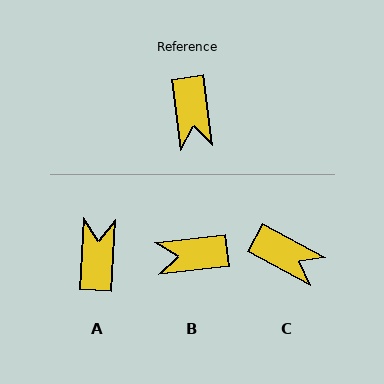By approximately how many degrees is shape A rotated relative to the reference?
Approximately 169 degrees counter-clockwise.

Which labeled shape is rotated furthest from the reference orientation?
A, about 169 degrees away.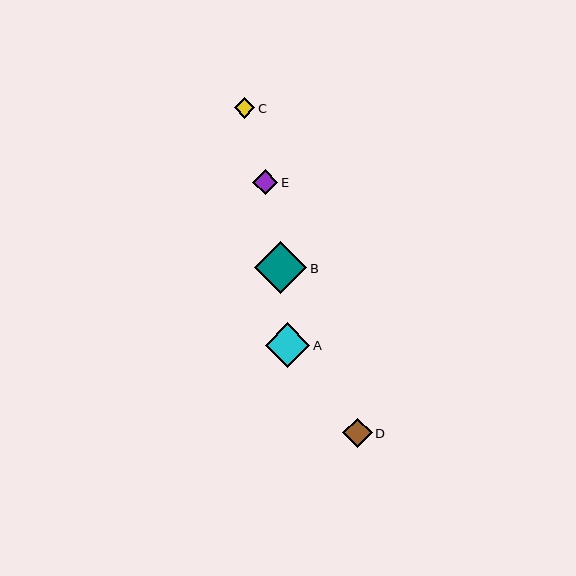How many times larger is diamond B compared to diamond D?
Diamond B is approximately 1.8 times the size of diamond D.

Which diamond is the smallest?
Diamond C is the smallest with a size of approximately 21 pixels.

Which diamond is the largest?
Diamond B is the largest with a size of approximately 52 pixels.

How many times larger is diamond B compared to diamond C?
Diamond B is approximately 2.5 times the size of diamond C.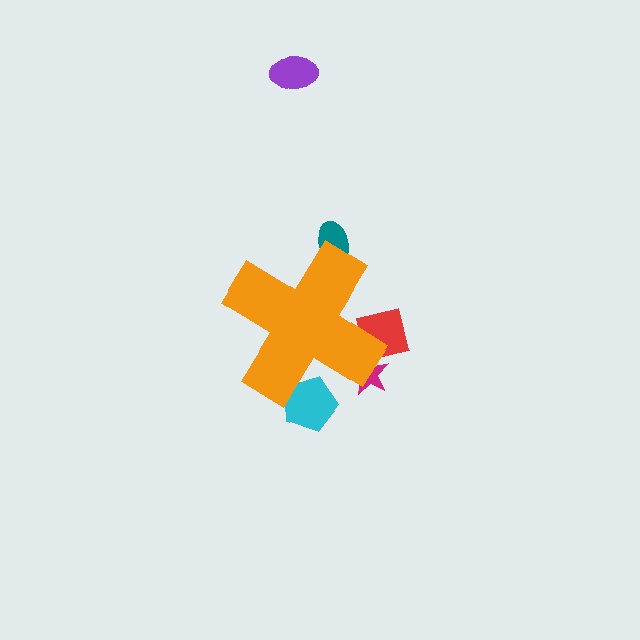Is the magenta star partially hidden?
Yes, the magenta star is partially hidden behind the orange cross.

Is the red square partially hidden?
Yes, the red square is partially hidden behind the orange cross.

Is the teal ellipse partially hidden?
Yes, the teal ellipse is partially hidden behind the orange cross.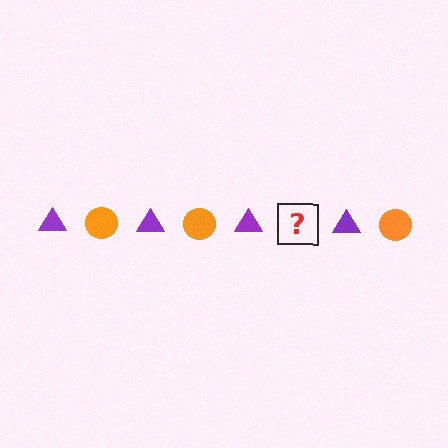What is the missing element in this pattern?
The missing element is an orange circle.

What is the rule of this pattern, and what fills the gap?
The rule is that the pattern alternates between purple triangle and orange circle. The gap should be filled with an orange circle.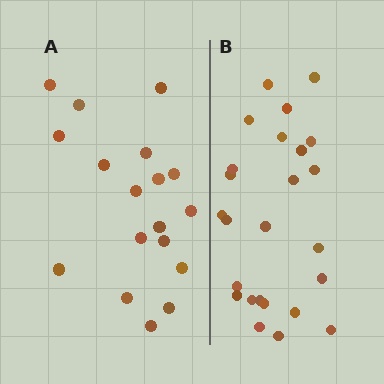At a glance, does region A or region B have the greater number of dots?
Region B (the right region) has more dots.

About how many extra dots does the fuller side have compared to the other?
Region B has roughly 8 or so more dots than region A.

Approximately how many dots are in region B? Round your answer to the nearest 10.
About 20 dots. (The exact count is 25, which rounds to 20.)